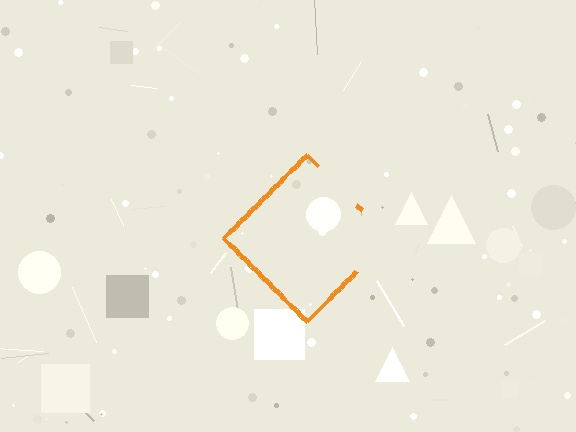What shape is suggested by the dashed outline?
The dashed outline suggests a diamond.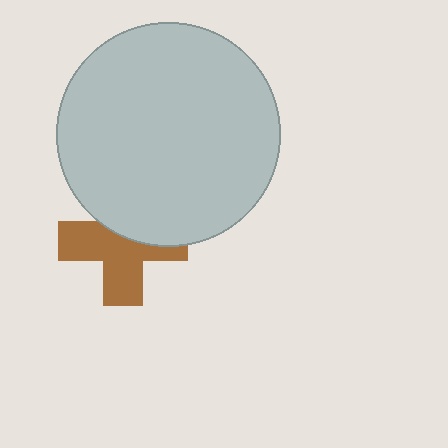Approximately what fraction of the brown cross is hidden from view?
Roughly 40% of the brown cross is hidden behind the light gray circle.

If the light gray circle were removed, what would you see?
You would see the complete brown cross.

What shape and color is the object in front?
The object in front is a light gray circle.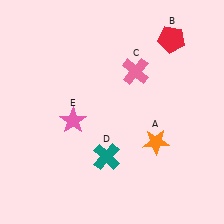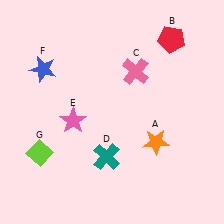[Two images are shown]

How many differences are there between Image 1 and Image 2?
There are 2 differences between the two images.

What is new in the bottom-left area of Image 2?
A lime diamond (G) was added in the bottom-left area of Image 2.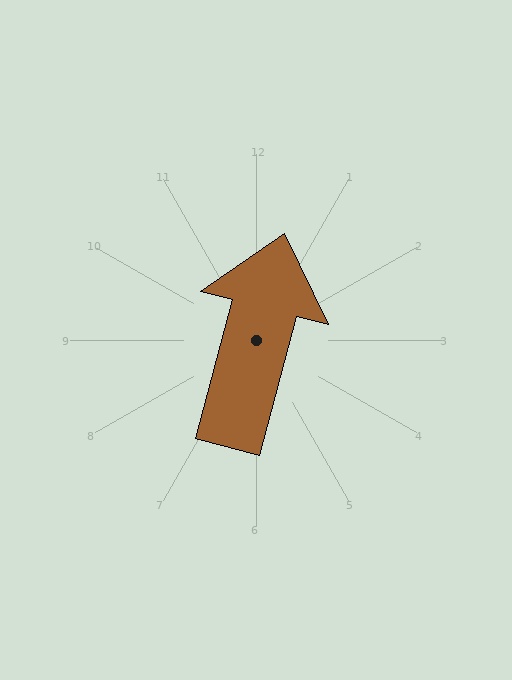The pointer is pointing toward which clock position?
Roughly 12 o'clock.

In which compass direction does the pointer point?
North.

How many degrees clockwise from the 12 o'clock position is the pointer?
Approximately 15 degrees.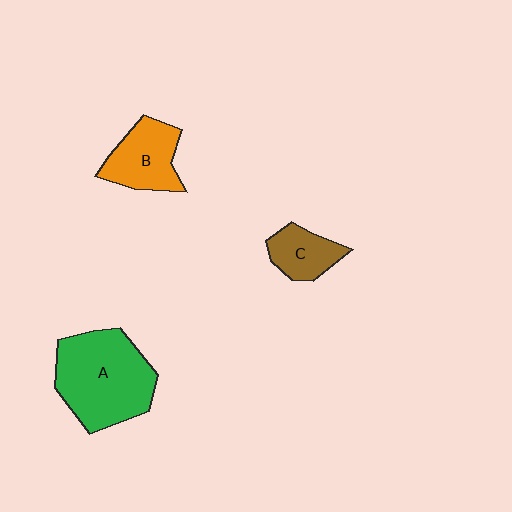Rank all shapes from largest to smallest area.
From largest to smallest: A (green), B (orange), C (brown).